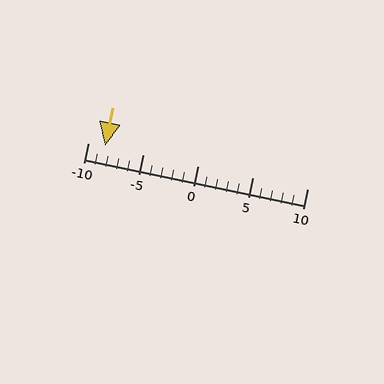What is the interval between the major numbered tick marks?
The major tick marks are spaced 5 units apart.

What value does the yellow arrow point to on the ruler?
The yellow arrow points to approximately -8.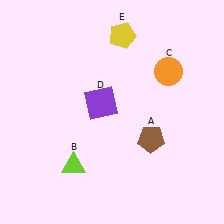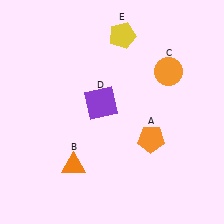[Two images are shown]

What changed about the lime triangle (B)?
In Image 1, B is lime. In Image 2, it changed to orange.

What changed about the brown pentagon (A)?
In Image 1, A is brown. In Image 2, it changed to orange.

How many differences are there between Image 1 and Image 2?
There are 2 differences between the two images.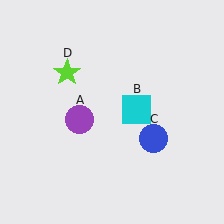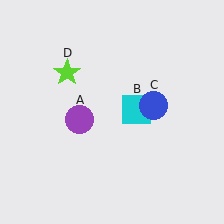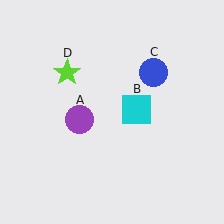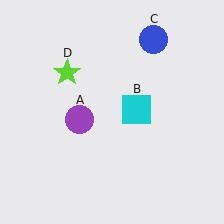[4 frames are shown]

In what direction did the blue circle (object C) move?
The blue circle (object C) moved up.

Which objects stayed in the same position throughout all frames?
Purple circle (object A) and cyan square (object B) and lime star (object D) remained stationary.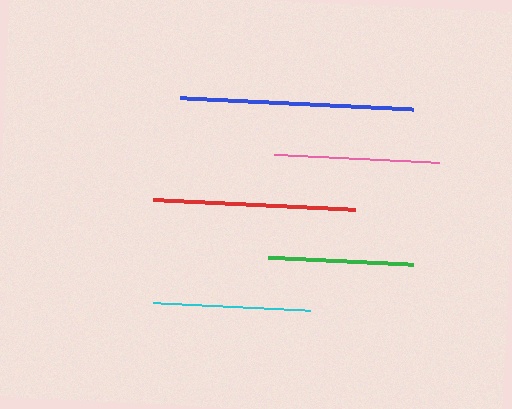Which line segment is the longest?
The blue line is the longest at approximately 233 pixels.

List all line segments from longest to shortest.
From longest to shortest: blue, red, pink, cyan, green.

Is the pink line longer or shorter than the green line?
The pink line is longer than the green line.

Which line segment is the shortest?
The green line is the shortest at approximately 145 pixels.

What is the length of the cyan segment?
The cyan segment is approximately 157 pixels long.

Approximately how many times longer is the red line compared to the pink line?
The red line is approximately 1.2 times the length of the pink line.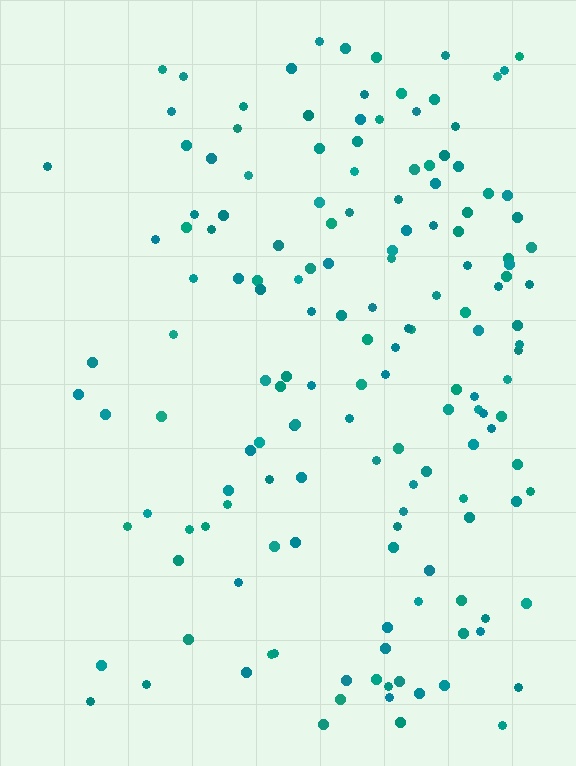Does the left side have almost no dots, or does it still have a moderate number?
Still a moderate number, just noticeably fewer than the right.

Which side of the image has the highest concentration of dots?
The right.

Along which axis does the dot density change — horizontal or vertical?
Horizontal.